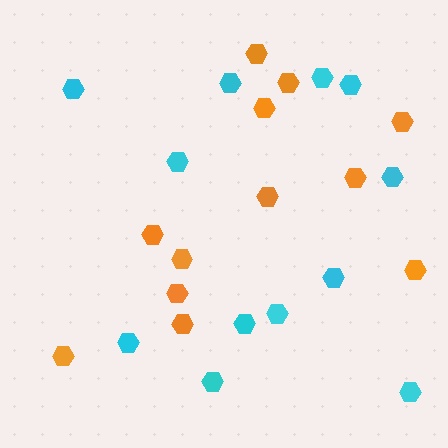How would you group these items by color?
There are 2 groups: one group of cyan hexagons (12) and one group of orange hexagons (12).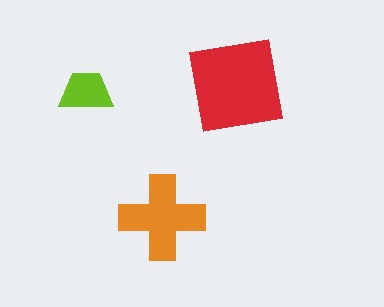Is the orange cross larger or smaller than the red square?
Smaller.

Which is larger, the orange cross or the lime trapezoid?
The orange cross.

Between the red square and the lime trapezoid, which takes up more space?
The red square.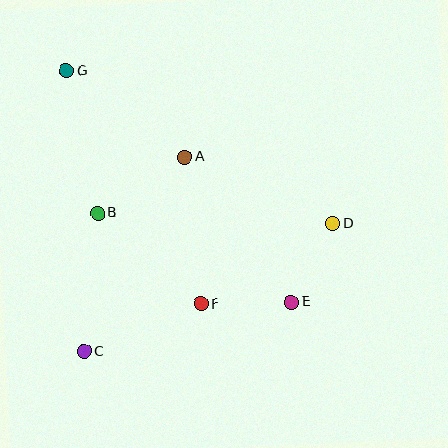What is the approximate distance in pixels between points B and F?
The distance between B and F is approximately 137 pixels.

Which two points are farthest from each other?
Points E and G are farthest from each other.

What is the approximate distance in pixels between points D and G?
The distance between D and G is approximately 307 pixels.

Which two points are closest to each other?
Points D and E are closest to each other.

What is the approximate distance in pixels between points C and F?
The distance between C and F is approximately 126 pixels.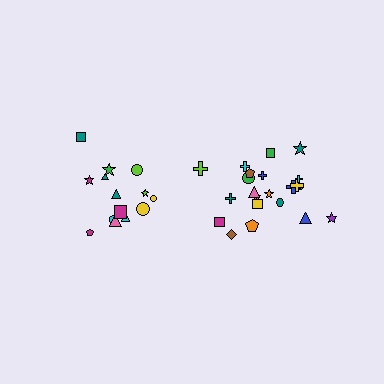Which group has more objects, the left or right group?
The right group.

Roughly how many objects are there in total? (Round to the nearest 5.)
Roughly 35 objects in total.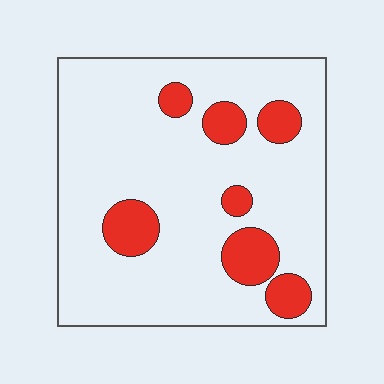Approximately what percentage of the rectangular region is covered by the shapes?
Approximately 15%.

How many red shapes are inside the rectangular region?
7.